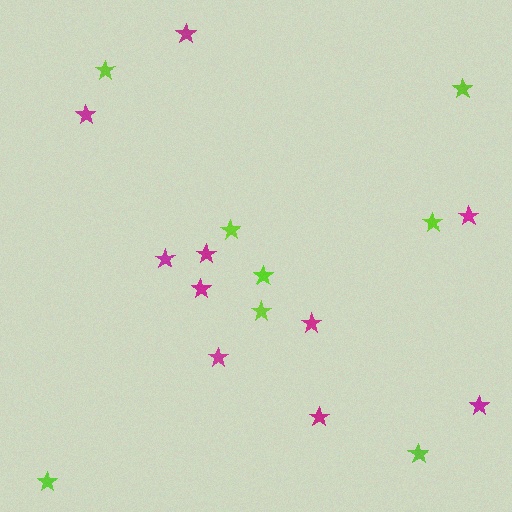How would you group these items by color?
There are 2 groups: one group of magenta stars (10) and one group of lime stars (8).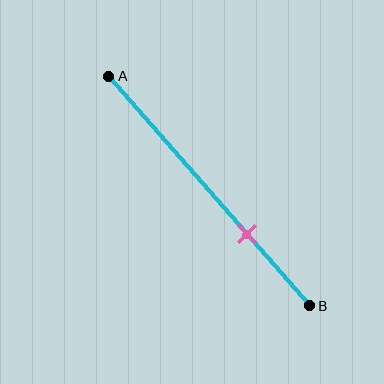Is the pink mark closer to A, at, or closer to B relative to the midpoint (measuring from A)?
The pink mark is closer to point B than the midpoint of segment AB.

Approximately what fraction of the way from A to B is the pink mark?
The pink mark is approximately 70% of the way from A to B.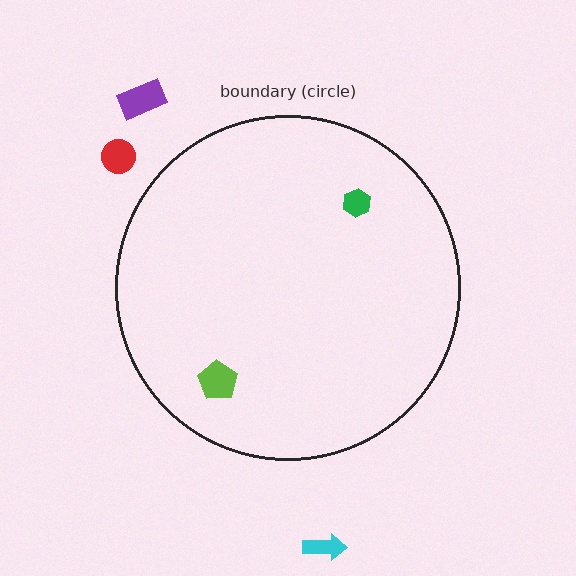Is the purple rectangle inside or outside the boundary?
Outside.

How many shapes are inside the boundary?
2 inside, 3 outside.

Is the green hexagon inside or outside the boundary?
Inside.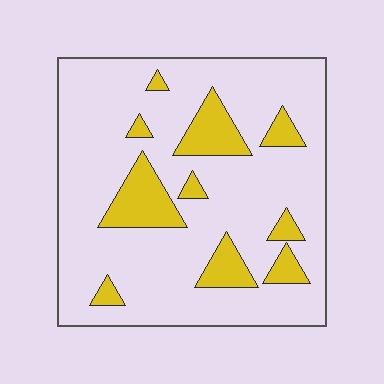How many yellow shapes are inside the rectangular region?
10.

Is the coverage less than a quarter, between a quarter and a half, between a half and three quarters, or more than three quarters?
Less than a quarter.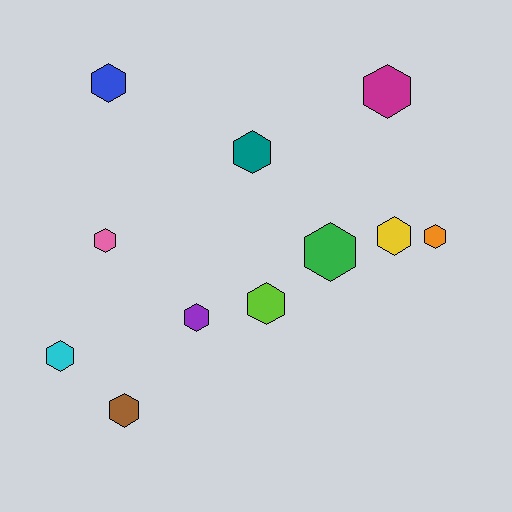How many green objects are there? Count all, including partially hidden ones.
There is 1 green object.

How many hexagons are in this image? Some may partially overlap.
There are 11 hexagons.